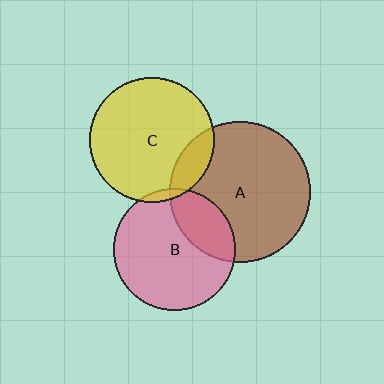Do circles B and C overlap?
Yes.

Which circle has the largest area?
Circle A (brown).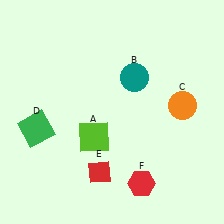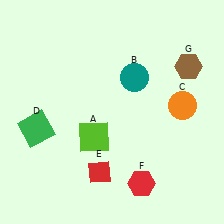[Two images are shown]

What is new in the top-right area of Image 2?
A brown hexagon (G) was added in the top-right area of Image 2.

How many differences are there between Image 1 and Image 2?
There is 1 difference between the two images.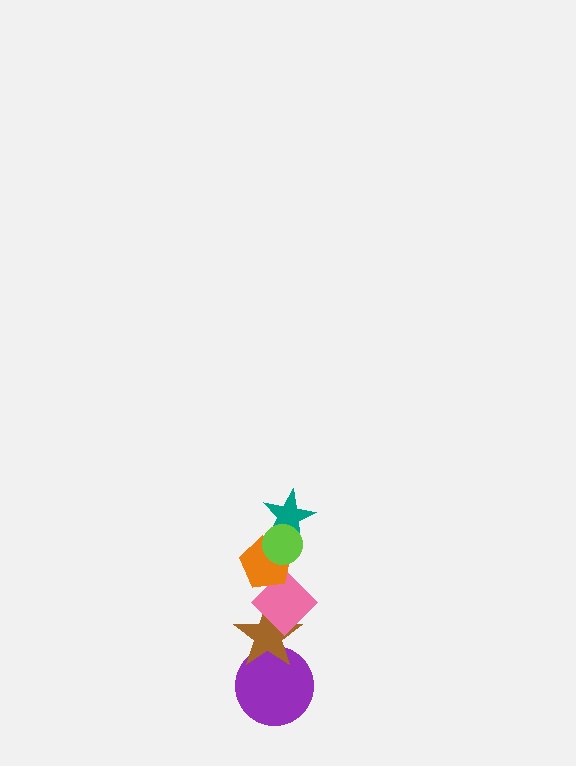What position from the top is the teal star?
The teal star is 2nd from the top.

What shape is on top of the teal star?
The lime circle is on top of the teal star.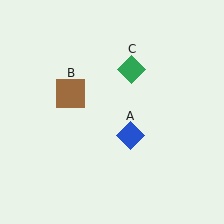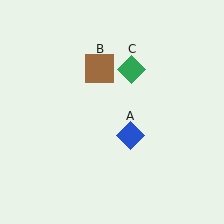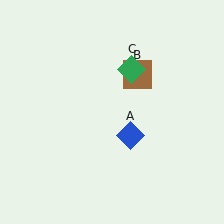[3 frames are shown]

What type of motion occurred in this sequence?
The brown square (object B) rotated clockwise around the center of the scene.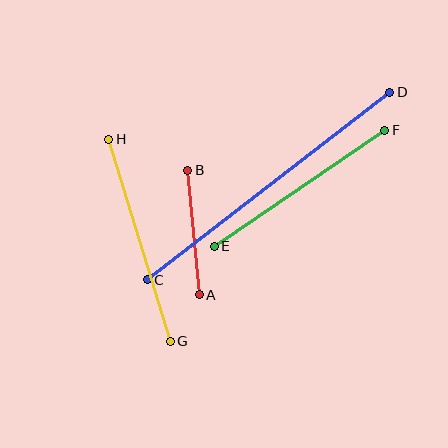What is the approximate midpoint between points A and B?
The midpoint is at approximately (194, 233) pixels.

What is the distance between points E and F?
The distance is approximately 206 pixels.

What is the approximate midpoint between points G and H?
The midpoint is at approximately (139, 240) pixels.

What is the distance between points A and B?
The distance is approximately 125 pixels.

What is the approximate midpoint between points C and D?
The midpoint is at approximately (269, 186) pixels.